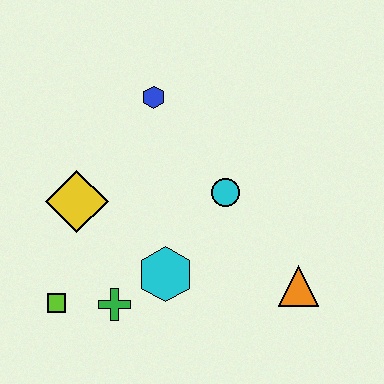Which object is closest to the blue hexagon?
The cyan circle is closest to the blue hexagon.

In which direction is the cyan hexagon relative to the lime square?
The cyan hexagon is to the right of the lime square.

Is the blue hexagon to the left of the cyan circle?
Yes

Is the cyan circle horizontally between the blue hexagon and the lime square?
No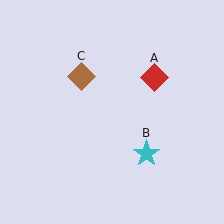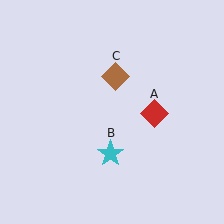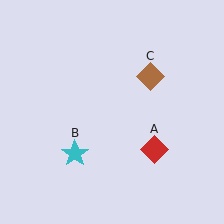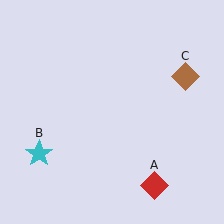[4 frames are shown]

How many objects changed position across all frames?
3 objects changed position: red diamond (object A), cyan star (object B), brown diamond (object C).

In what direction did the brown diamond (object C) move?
The brown diamond (object C) moved right.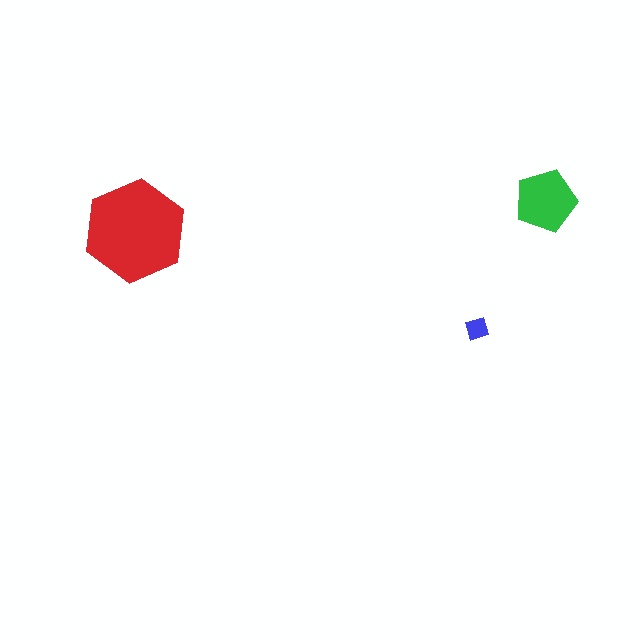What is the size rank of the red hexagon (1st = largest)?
1st.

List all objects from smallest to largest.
The blue diamond, the green pentagon, the red hexagon.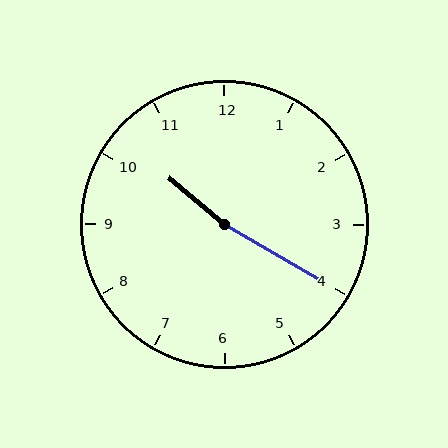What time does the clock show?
10:20.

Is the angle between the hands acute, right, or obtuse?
It is obtuse.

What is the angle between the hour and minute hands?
Approximately 170 degrees.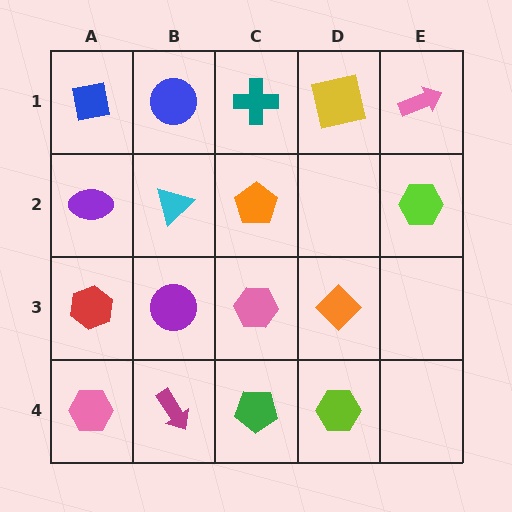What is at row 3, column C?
A pink hexagon.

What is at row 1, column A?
A blue square.